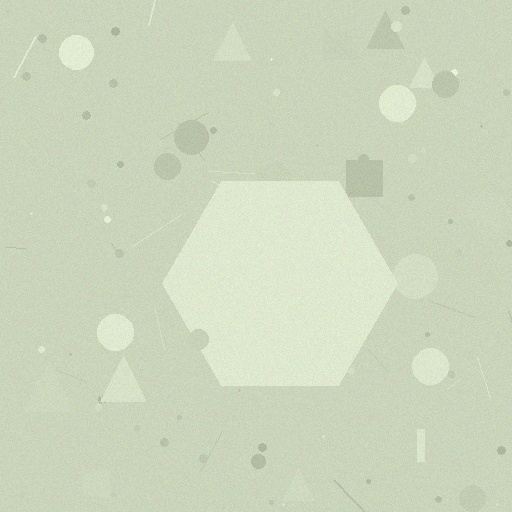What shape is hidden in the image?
A hexagon is hidden in the image.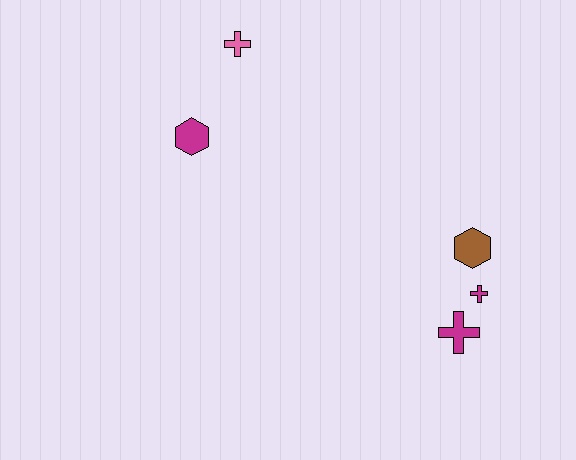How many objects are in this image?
There are 5 objects.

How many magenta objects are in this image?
There are 3 magenta objects.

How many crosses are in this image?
There are 3 crosses.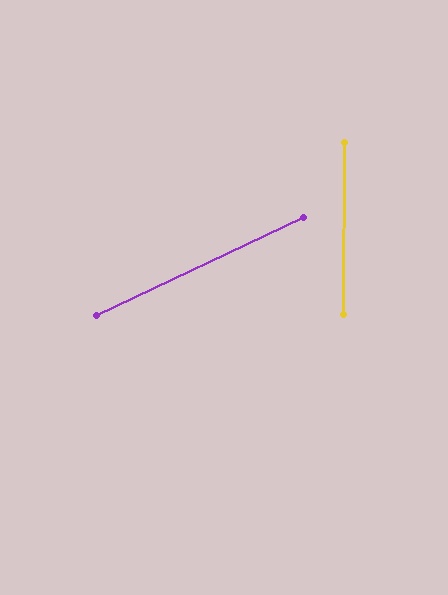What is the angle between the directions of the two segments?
Approximately 64 degrees.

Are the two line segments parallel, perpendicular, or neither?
Neither parallel nor perpendicular — they differ by about 64°.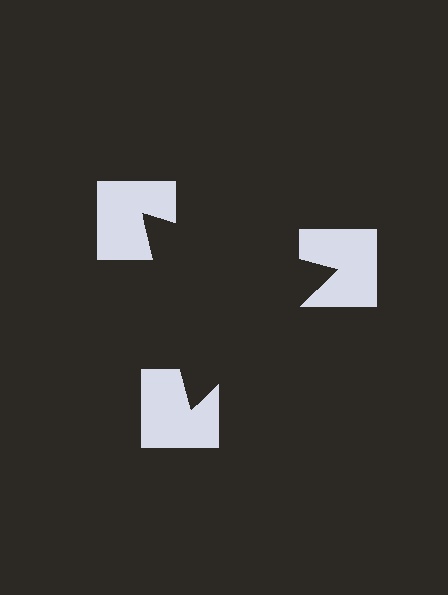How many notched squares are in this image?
There are 3 — one at each vertex of the illusory triangle.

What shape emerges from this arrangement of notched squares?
An illusory triangle — its edges are inferred from the aligned wedge cuts in the notched squares, not physically drawn.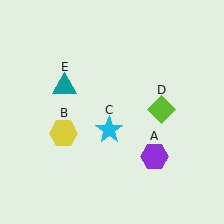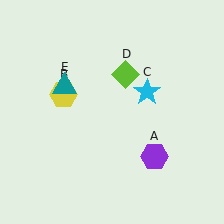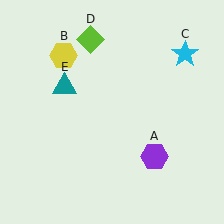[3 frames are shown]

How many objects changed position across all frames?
3 objects changed position: yellow hexagon (object B), cyan star (object C), lime diamond (object D).